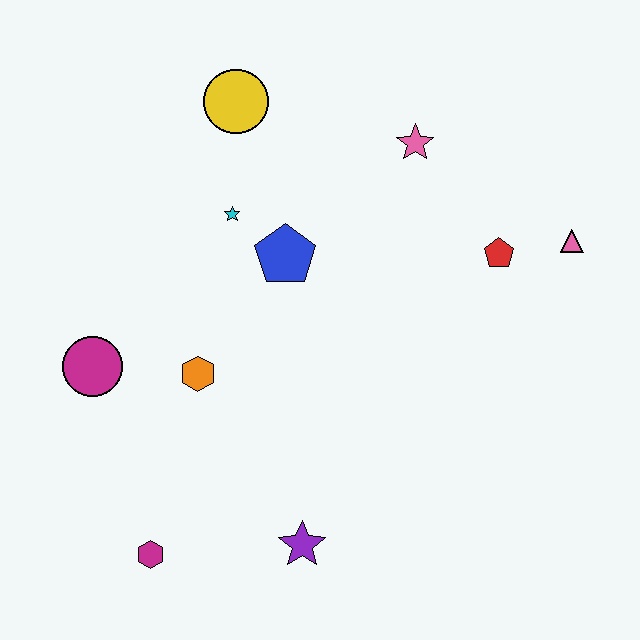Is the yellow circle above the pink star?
Yes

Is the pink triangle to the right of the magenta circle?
Yes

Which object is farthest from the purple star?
The yellow circle is farthest from the purple star.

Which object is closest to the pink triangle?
The red pentagon is closest to the pink triangle.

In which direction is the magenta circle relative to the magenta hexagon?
The magenta circle is above the magenta hexagon.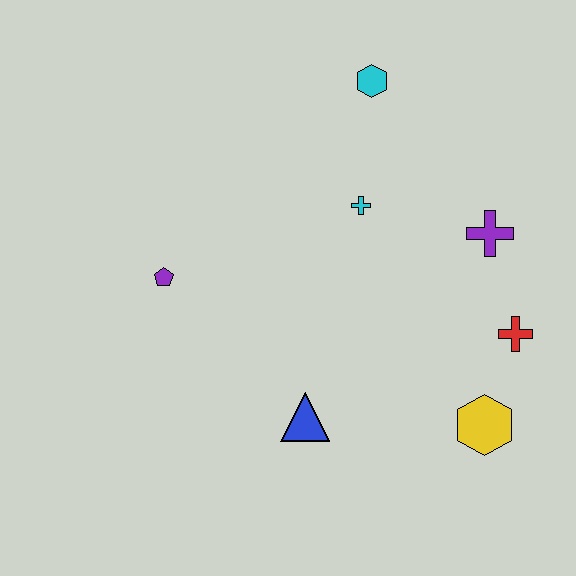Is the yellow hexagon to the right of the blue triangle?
Yes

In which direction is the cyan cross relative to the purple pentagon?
The cyan cross is to the right of the purple pentagon.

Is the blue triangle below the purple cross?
Yes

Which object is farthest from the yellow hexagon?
The cyan hexagon is farthest from the yellow hexagon.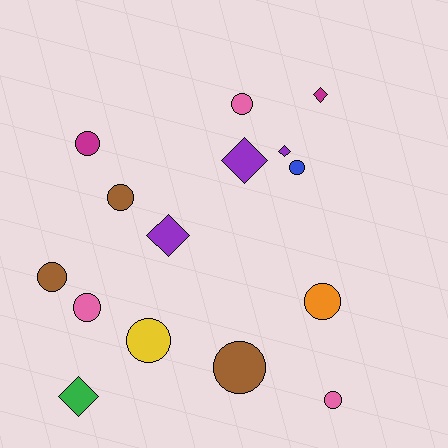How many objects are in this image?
There are 15 objects.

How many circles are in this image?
There are 10 circles.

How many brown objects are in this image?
There are 3 brown objects.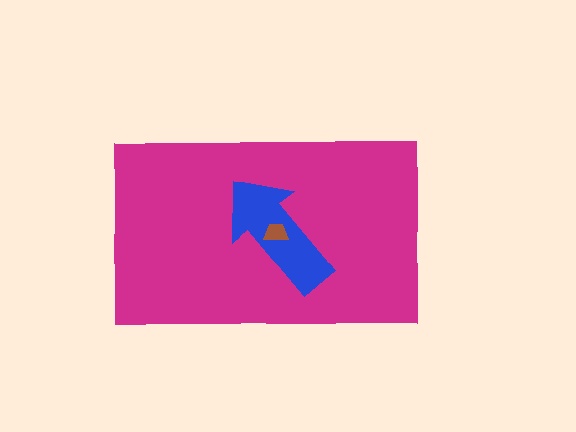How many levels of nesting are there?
3.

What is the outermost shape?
The magenta rectangle.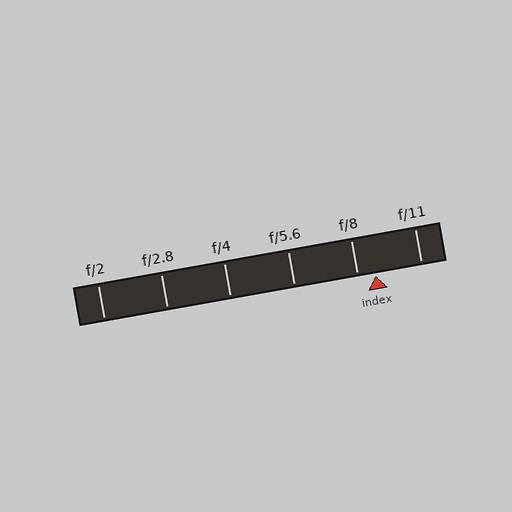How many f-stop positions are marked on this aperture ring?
There are 6 f-stop positions marked.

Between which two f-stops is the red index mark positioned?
The index mark is between f/8 and f/11.